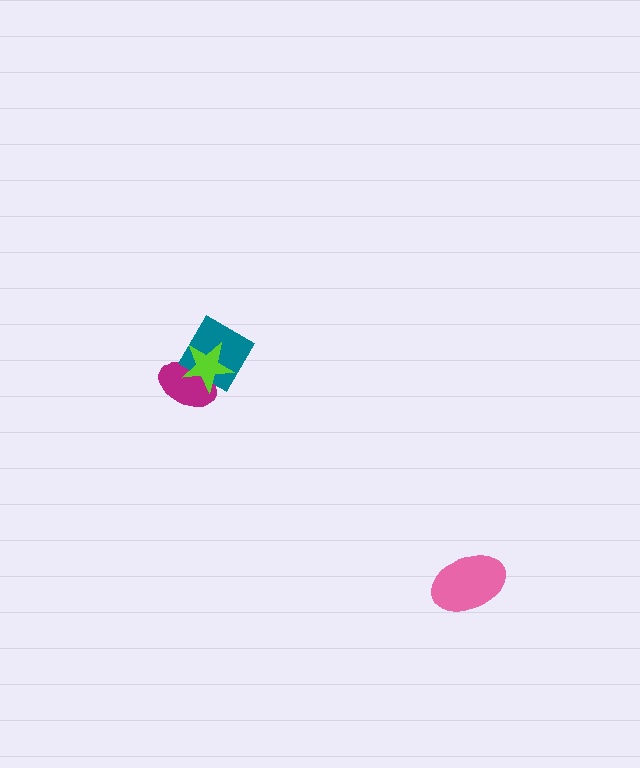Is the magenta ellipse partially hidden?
Yes, it is partially covered by another shape.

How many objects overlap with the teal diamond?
2 objects overlap with the teal diamond.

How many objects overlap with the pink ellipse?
0 objects overlap with the pink ellipse.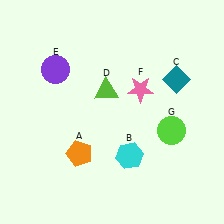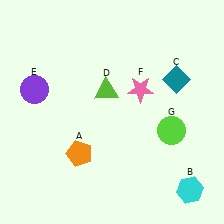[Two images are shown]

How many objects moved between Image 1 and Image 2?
2 objects moved between the two images.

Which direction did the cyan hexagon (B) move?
The cyan hexagon (B) moved right.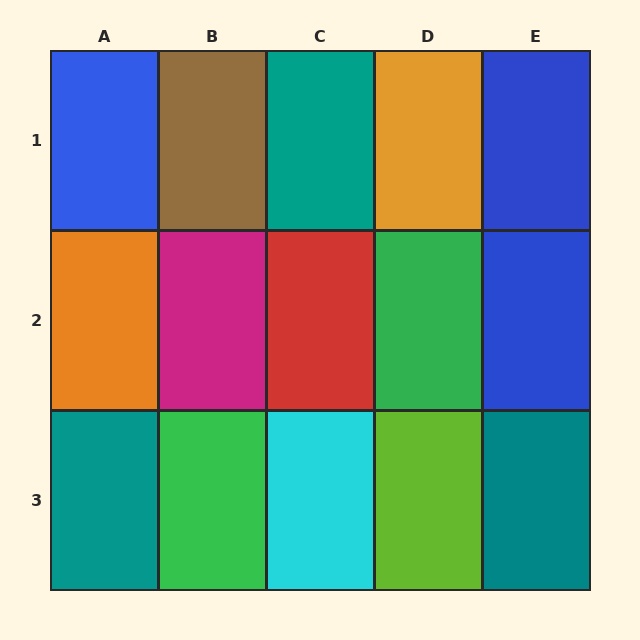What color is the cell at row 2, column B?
Magenta.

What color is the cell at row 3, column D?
Lime.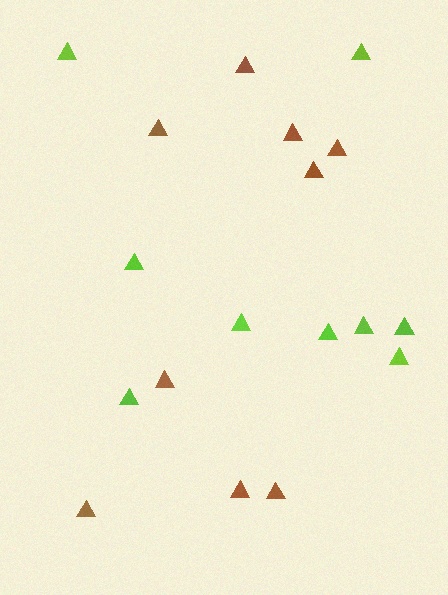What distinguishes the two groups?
There are 2 groups: one group of brown triangles (9) and one group of lime triangles (9).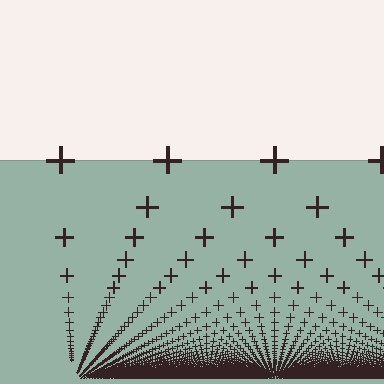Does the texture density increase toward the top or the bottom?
Density increases toward the bottom.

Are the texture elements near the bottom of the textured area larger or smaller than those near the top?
Smaller. The gradient is inverted — elements near the bottom are smaller and denser.